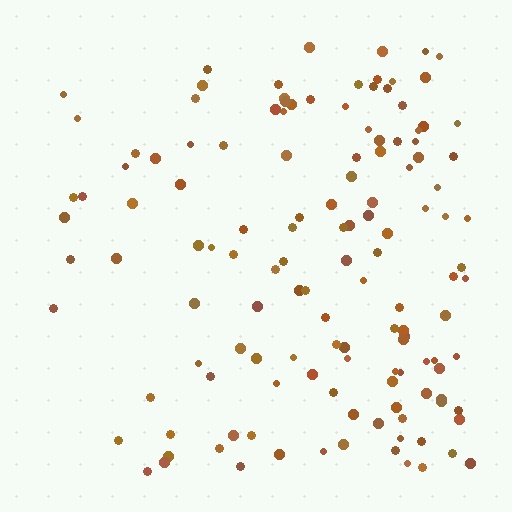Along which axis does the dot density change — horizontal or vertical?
Horizontal.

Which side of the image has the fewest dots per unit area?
The left.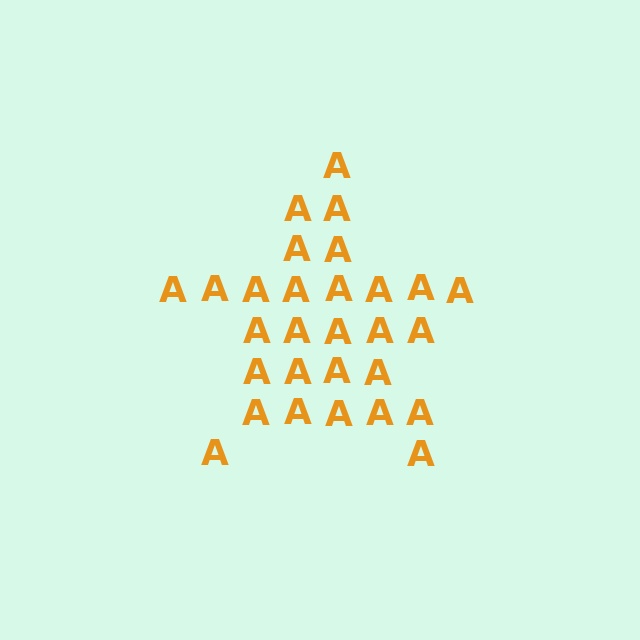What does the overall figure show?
The overall figure shows a star.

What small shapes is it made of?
It is made of small letter A's.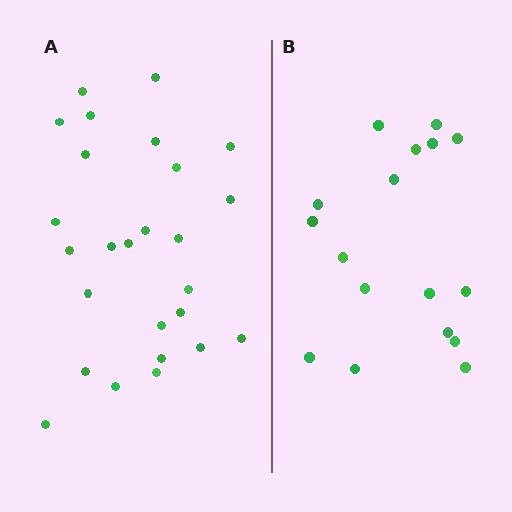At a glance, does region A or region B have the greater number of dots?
Region A (the left region) has more dots.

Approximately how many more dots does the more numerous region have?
Region A has roughly 8 or so more dots than region B.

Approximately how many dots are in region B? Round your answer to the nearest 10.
About 20 dots. (The exact count is 17, which rounds to 20.)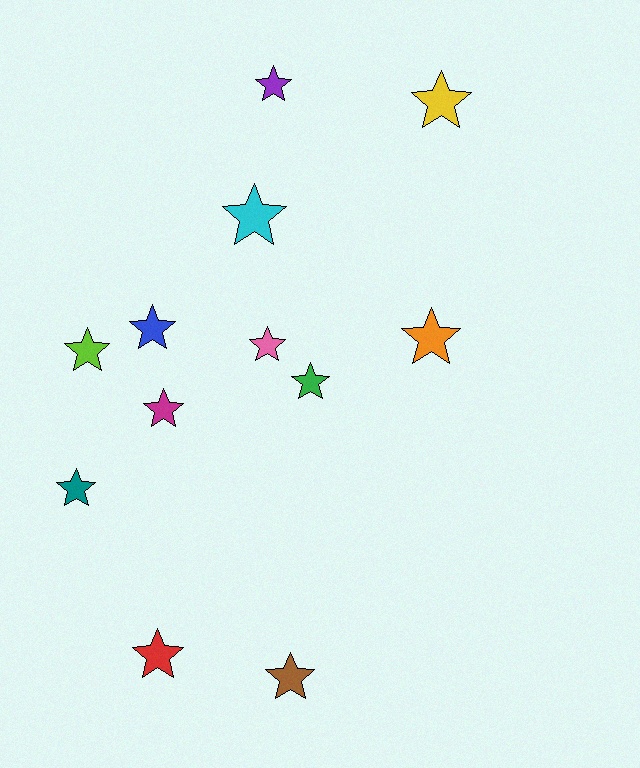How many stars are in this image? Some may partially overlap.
There are 12 stars.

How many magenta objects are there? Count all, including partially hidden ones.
There is 1 magenta object.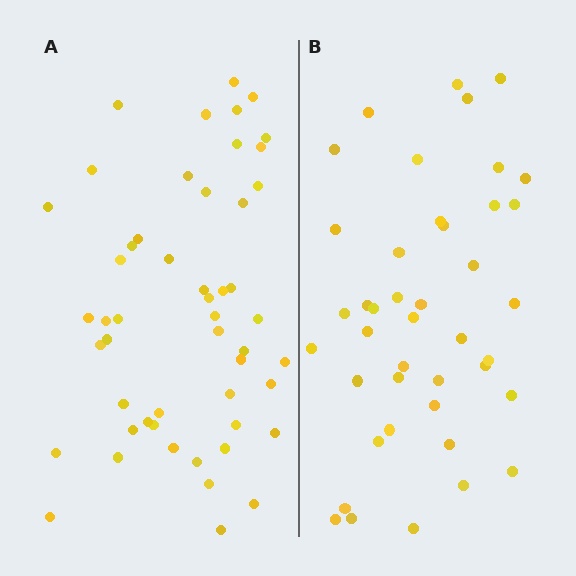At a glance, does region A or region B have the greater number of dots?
Region A (the left region) has more dots.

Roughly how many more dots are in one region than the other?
Region A has roughly 8 or so more dots than region B.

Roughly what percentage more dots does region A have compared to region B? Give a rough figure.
About 20% more.